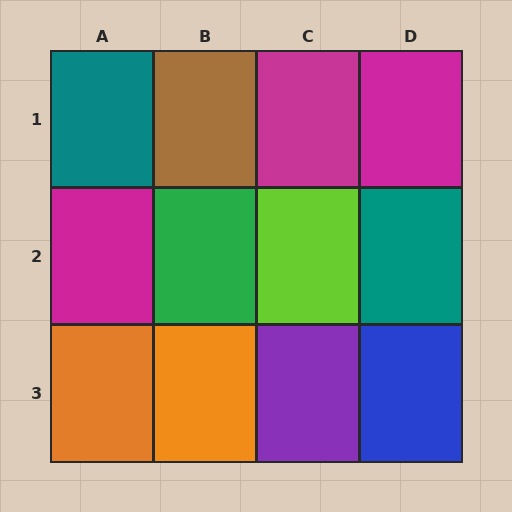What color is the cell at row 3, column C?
Purple.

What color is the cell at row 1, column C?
Magenta.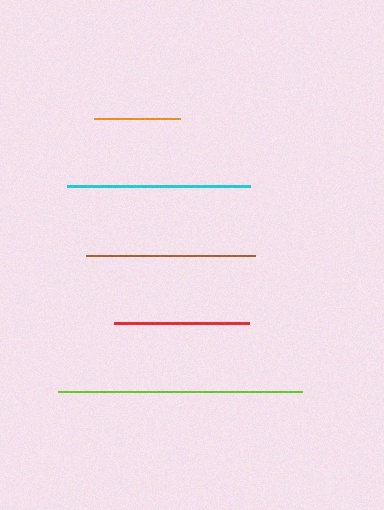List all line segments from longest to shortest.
From longest to shortest: lime, cyan, brown, red, orange.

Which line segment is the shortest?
The orange line is the shortest at approximately 86 pixels.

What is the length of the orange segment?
The orange segment is approximately 86 pixels long.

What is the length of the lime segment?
The lime segment is approximately 243 pixels long.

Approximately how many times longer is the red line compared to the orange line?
The red line is approximately 1.6 times the length of the orange line.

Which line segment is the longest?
The lime line is the longest at approximately 243 pixels.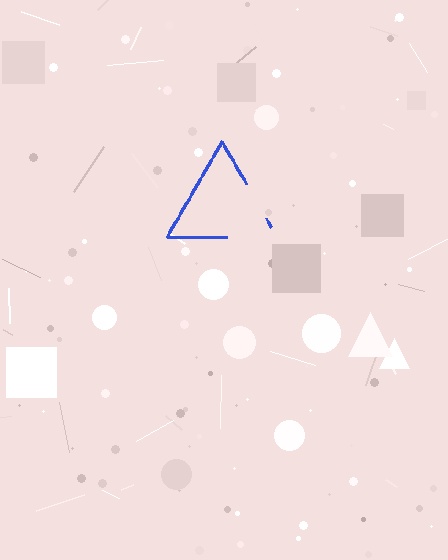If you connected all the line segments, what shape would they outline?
They would outline a triangle.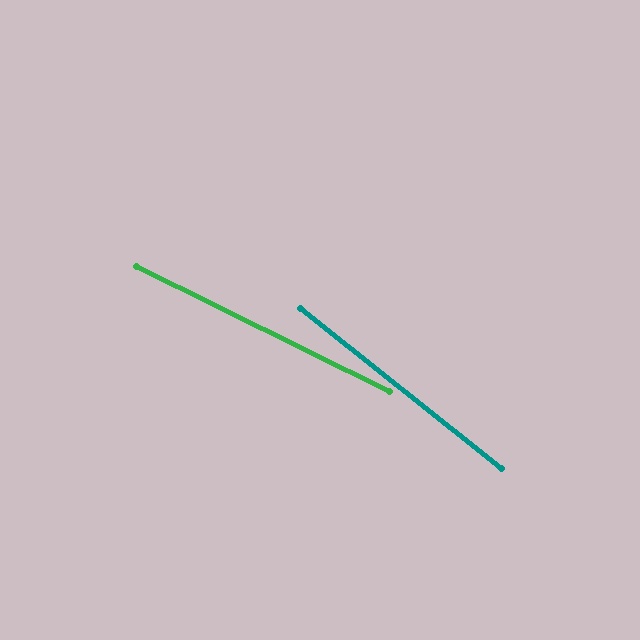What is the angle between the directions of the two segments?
Approximately 12 degrees.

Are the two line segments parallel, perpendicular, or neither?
Neither parallel nor perpendicular — they differ by about 12°.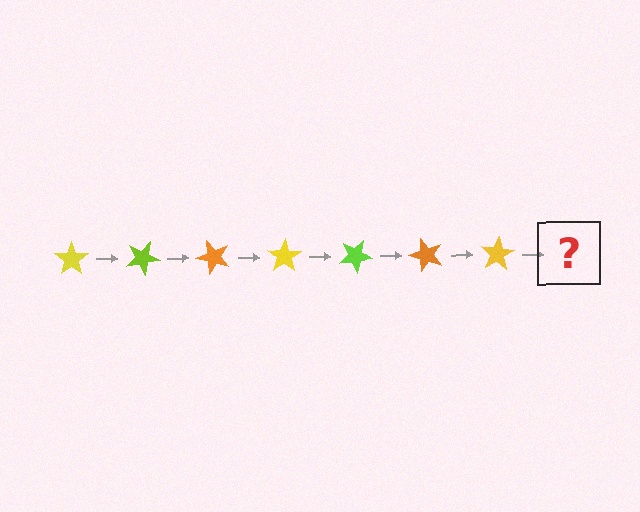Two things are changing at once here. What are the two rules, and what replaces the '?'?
The two rules are that it rotates 25 degrees each step and the color cycles through yellow, lime, and orange. The '?' should be a lime star, rotated 175 degrees from the start.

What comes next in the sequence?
The next element should be a lime star, rotated 175 degrees from the start.